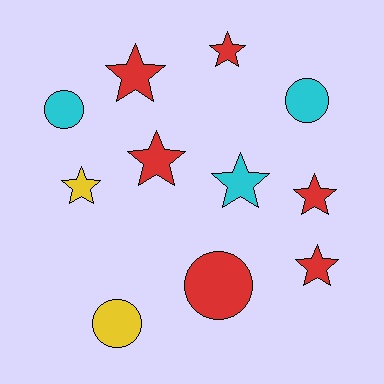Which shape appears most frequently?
Star, with 7 objects.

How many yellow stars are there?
There is 1 yellow star.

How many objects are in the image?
There are 11 objects.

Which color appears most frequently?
Red, with 6 objects.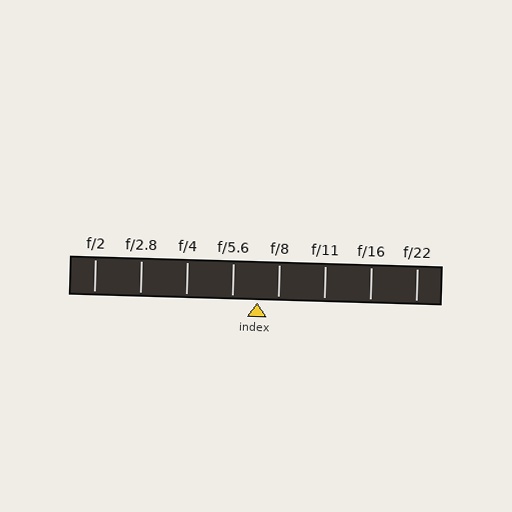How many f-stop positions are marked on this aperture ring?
There are 8 f-stop positions marked.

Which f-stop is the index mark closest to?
The index mark is closest to f/8.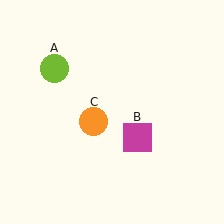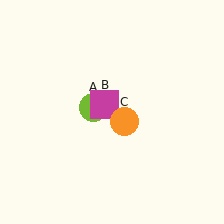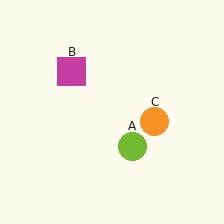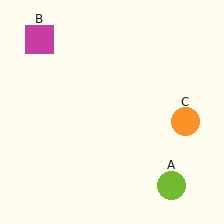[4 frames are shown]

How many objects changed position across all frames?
3 objects changed position: lime circle (object A), magenta square (object B), orange circle (object C).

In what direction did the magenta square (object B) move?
The magenta square (object B) moved up and to the left.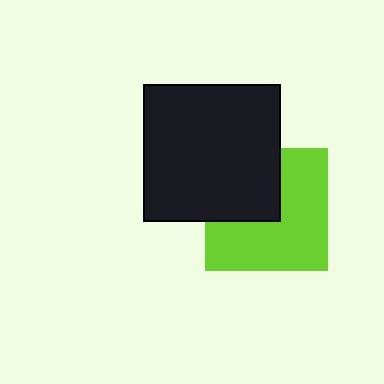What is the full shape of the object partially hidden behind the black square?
The partially hidden object is a lime square.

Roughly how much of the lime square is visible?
About half of it is visible (roughly 63%).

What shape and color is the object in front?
The object in front is a black square.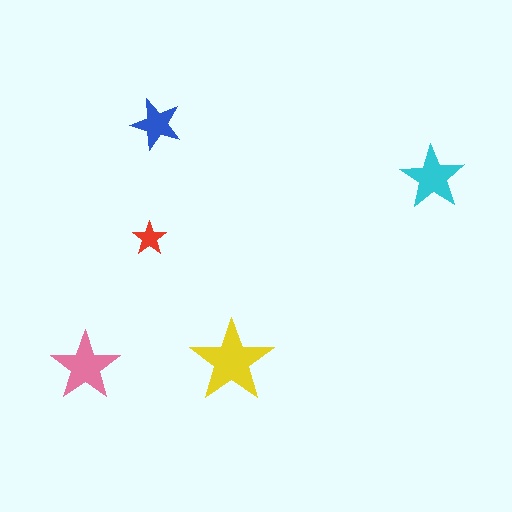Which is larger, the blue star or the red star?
The blue one.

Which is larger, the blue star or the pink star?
The pink one.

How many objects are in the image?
There are 5 objects in the image.